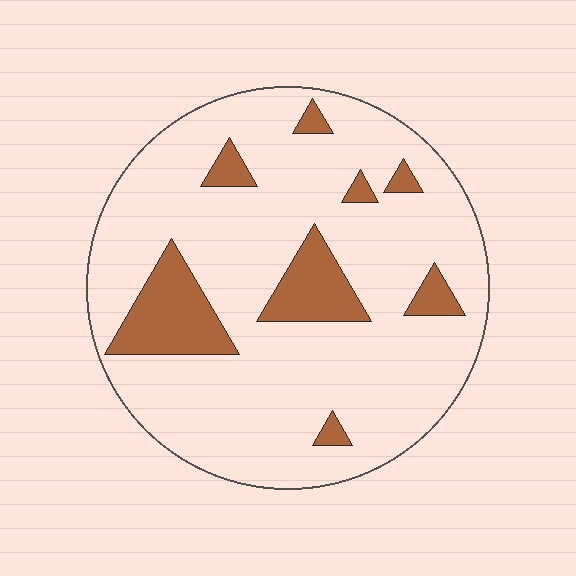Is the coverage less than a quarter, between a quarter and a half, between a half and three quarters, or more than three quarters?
Less than a quarter.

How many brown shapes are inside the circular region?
8.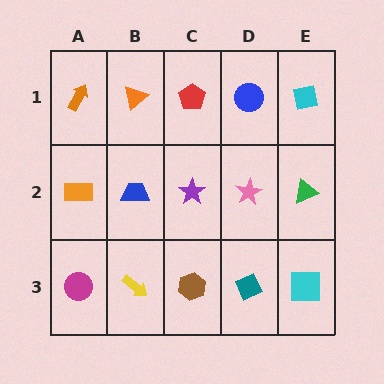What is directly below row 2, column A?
A magenta circle.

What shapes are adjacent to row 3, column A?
An orange rectangle (row 2, column A), a yellow arrow (row 3, column B).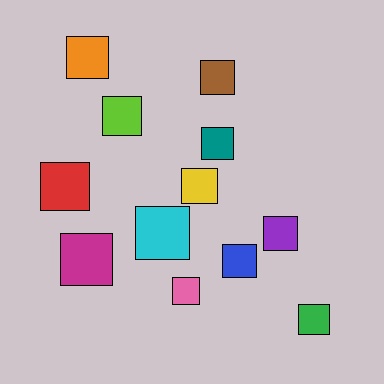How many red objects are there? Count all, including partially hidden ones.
There is 1 red object.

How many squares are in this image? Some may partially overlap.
There are 12 squares.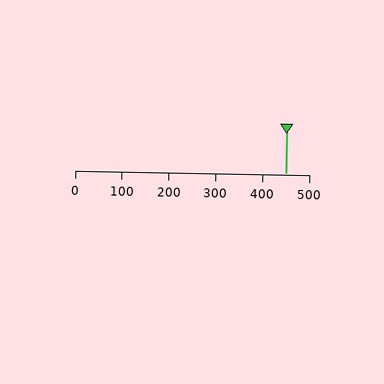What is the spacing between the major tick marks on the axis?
The major ticks are spaced 100 apart.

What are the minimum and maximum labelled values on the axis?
The axis runs from 0 to 500.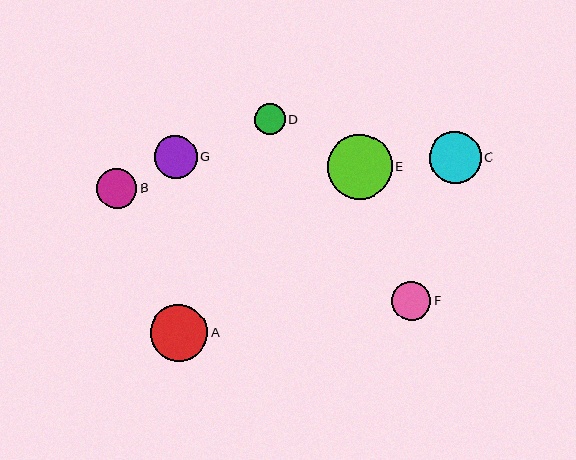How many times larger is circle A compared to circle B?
Circle A is approximately 1.4 times the size of circle B.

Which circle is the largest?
Circle E is the largest with a size of approximately 65 pixels.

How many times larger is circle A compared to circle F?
Circle A is approximately 1.5 times the size of circle F.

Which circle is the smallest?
Circle D is the smallest with a size of approximately 30 pixels.